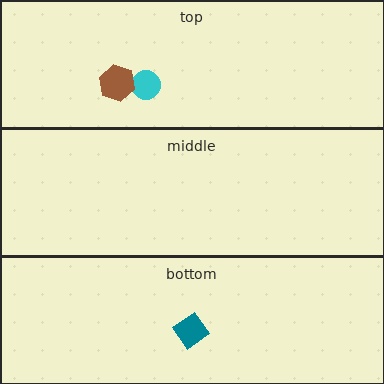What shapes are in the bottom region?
The teal diamond.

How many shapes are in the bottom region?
1.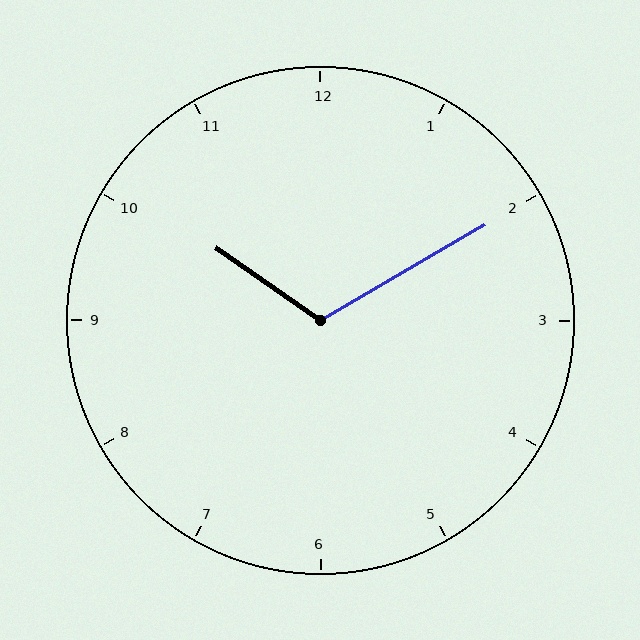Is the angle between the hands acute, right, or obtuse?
It is obtuse.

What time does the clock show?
10:10.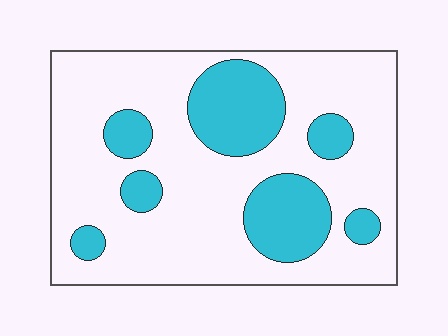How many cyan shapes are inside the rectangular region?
7.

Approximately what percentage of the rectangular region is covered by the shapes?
Approximately 25%.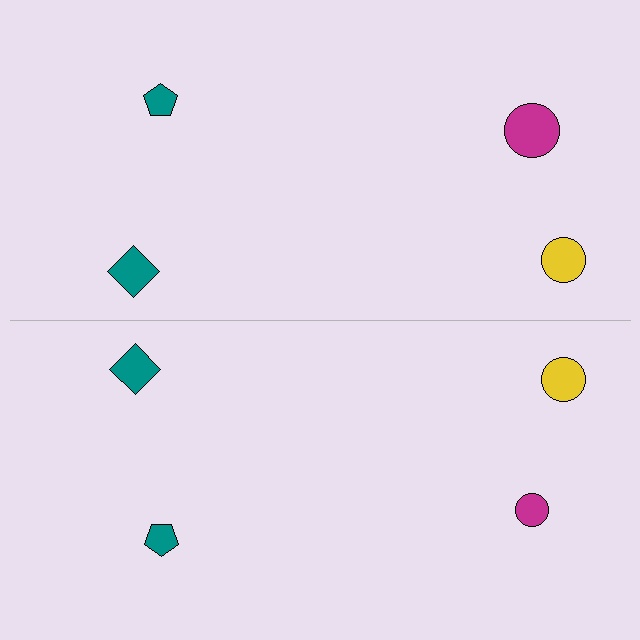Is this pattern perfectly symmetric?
No, the pattern is not perfectly symmetric. The magenta circle on the bottom side has a different size than its mirror counterpart.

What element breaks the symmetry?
The magenta circle on the bottom side has a different size than its mirror counterpart.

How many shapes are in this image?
There are 8 shapes in this image.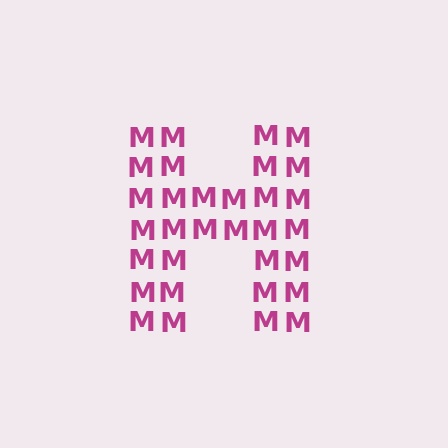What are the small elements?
The small elements are letter M's.